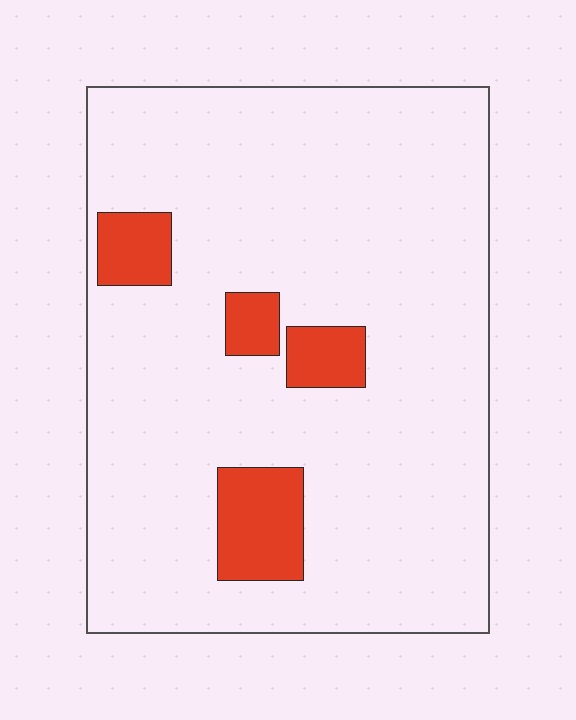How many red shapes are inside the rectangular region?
4.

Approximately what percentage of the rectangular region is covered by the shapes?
Approximately 10%.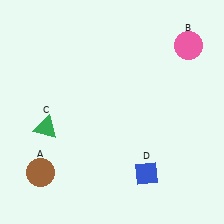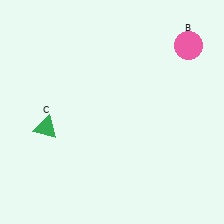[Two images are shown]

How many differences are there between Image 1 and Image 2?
There are 2 differences between the two images.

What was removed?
The blue diamond (D), the brown circle (A) were removed in Image 2.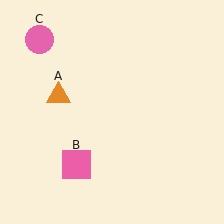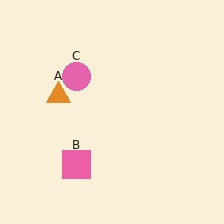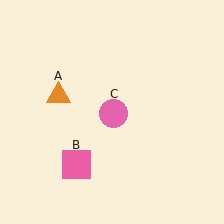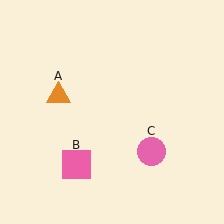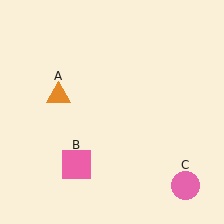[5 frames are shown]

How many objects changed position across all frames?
1 object changed position: pink circle (object C).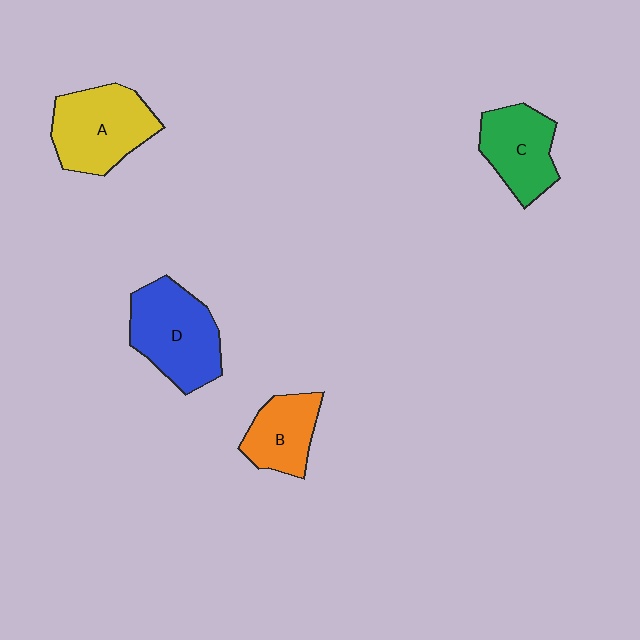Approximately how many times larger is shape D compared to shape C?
Approximately 1.3 times.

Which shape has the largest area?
Shape D (blue).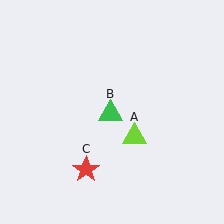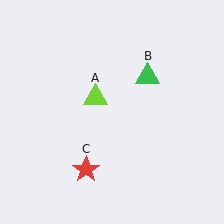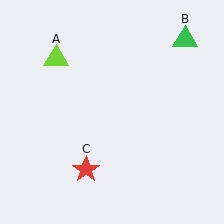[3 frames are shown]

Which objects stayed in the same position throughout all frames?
Red star (object C) remained stationary.